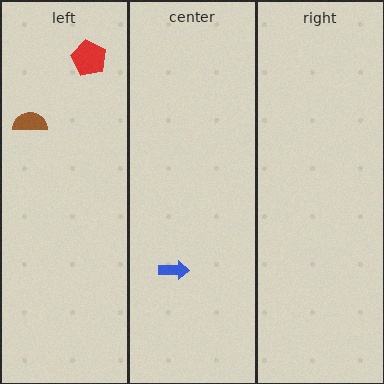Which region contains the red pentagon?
The left region.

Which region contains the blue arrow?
The center region.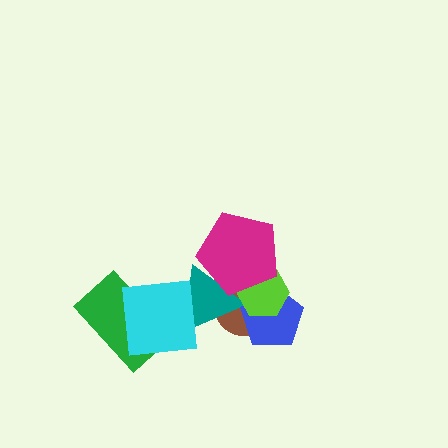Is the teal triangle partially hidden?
Yes, it is partially covered by another shape.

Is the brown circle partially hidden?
Yes, it is partially covered by another shape.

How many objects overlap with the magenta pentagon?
3 objects overlap with the magenta pentagon.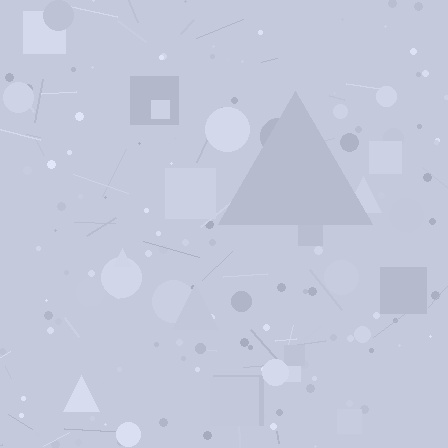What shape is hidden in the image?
A triangle is hidden in the image.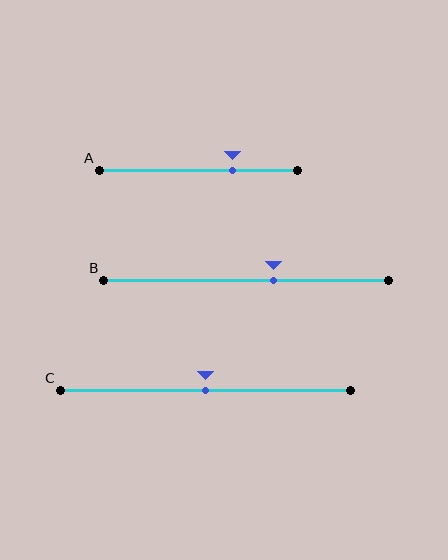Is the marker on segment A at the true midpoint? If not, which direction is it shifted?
No, the marker on segment A is shifted to the right by about 17% of the segment length.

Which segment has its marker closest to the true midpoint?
Segment C has its marker closest to the true midpoint.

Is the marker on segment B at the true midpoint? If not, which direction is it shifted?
No, the marker on segment B is shifted to the right by about 10% of the segment length.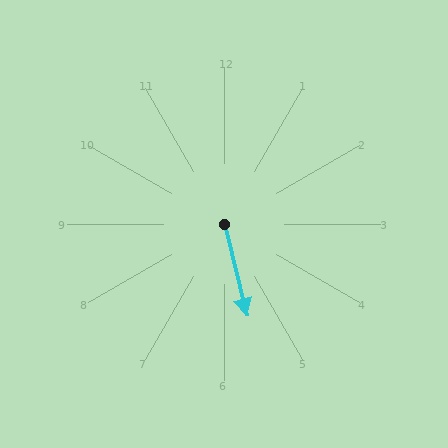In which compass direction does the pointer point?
South.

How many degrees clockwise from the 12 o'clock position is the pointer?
Approximately 166 degrees.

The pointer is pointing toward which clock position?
Roughly 6 o'clock.